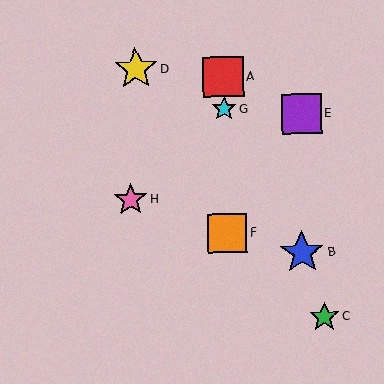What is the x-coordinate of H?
Object H is at x≈131.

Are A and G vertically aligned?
Yes, both are at x≈223.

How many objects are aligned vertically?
3 objects (A, F, G) are aligned vertically.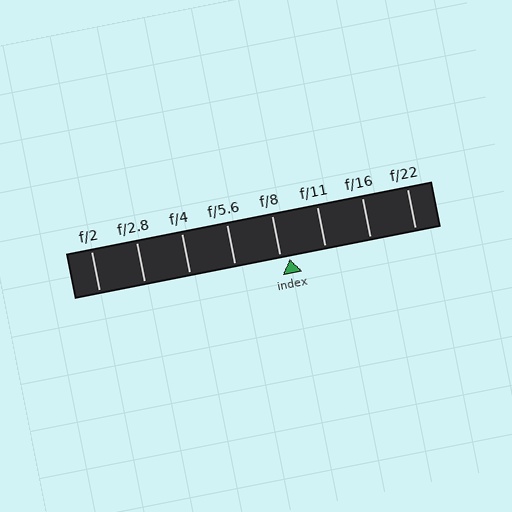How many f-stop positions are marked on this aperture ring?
There are 8 f-stop positions marked.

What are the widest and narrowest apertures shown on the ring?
The widest aperture shown is f/2 and the narrowest is f/22.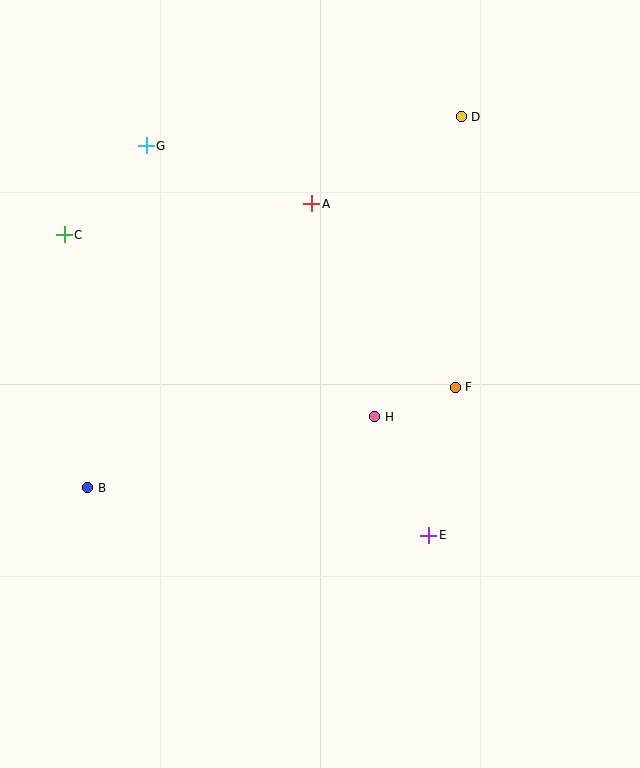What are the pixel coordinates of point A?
Point A is at (312, 204).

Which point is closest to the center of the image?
Point H at (375, 417) is closest to the center.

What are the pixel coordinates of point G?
Point G is at (146, 146).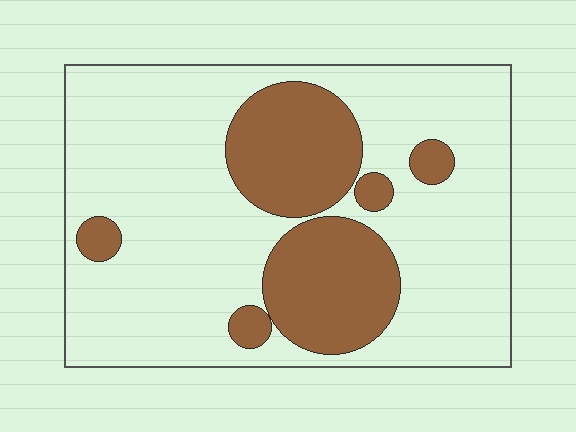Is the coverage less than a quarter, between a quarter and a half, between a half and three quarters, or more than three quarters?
Between a quarter and a half.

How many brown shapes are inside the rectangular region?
6.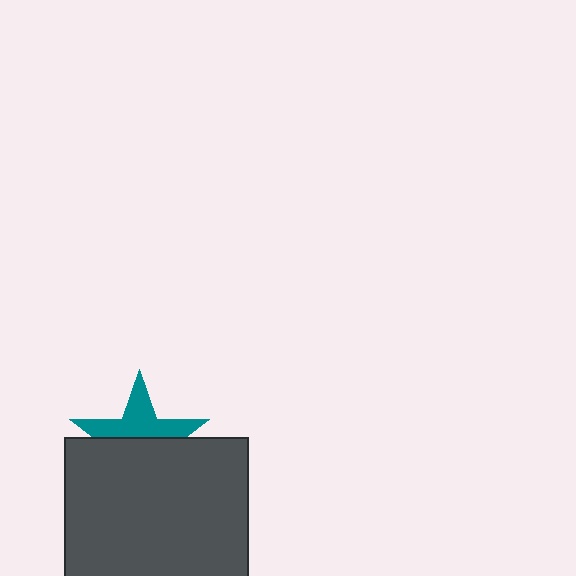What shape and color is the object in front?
The object in front is a dark gray rectangle.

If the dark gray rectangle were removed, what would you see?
You would see the complete teal star.